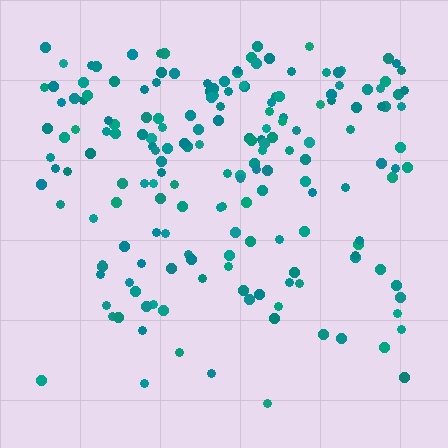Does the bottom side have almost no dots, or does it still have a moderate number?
Still a moderate number, just noticeably fewer than the top.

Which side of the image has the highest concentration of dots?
The top.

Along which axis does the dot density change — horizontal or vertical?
Vertical.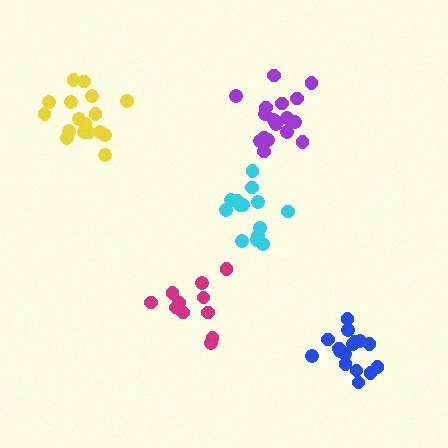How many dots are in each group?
Group 1: 14 dots, Group 2: 16 dots, Group 3: 17 dots, Group 4: 17 dots, Group 5: 11 dots (75 total).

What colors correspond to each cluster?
The clusters are colored: cyan, blue, yellow, purple, magenta.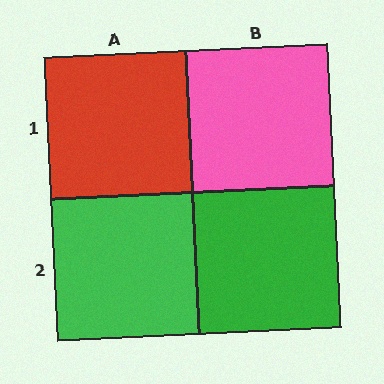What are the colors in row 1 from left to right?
Red, pink.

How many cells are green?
2 cells are green.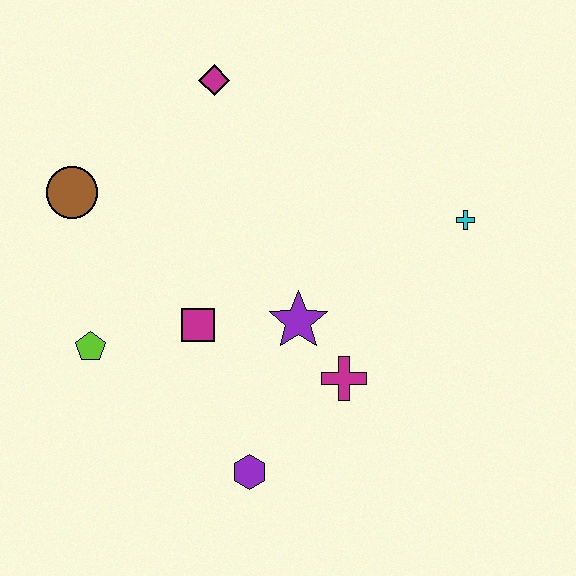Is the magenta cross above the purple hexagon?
Yes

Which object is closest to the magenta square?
The purple star is closest to the magenta square.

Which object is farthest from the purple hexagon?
The magenta diamond is farthest from the purple hexagon.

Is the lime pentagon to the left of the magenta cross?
Yes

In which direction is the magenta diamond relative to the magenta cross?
The magenta diamond is above the magenta cross.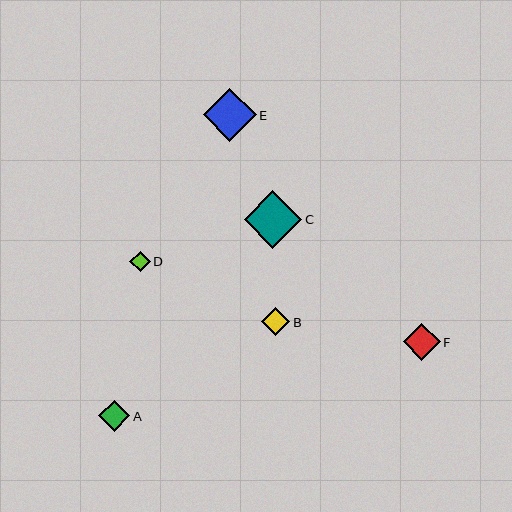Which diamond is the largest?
Diamond C is the largest with a size of approximately 58 pixels.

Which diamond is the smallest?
Diamond D is the smallest with a size of approximately 20 pixels.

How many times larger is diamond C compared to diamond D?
Diamond C is approximately 2.9 times the size of diamond D.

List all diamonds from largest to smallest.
From largest to smallest: C, E, F, A, B, D.